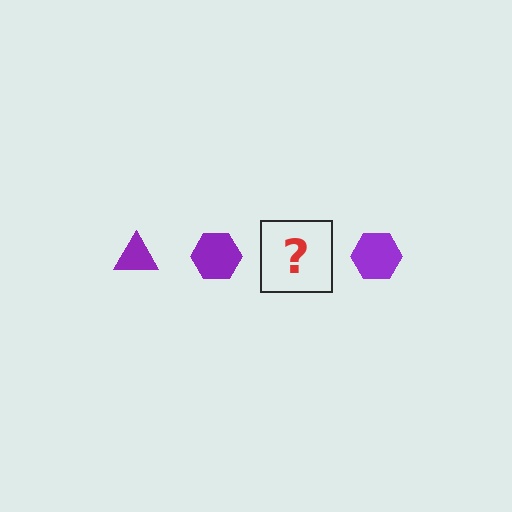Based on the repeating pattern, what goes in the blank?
The blank should be a purple triangle.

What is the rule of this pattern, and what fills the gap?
The rule is that the pattern cycles through triangle, hexagon shapes in purple. The gap should be filled with a purple triangle.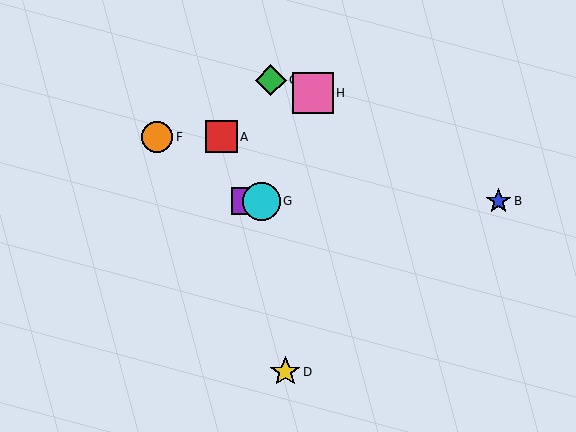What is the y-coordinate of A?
Object A is at y≈137.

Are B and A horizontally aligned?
No, B is at y≈201 and A is at y≈137.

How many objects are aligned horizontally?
3 objects (B, E, G) are aligned horizontally.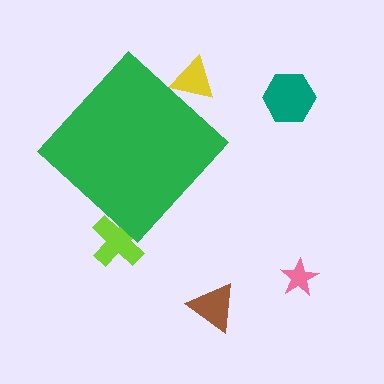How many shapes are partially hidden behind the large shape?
2 shapes are partially hidden.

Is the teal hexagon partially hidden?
No, the teal hexagon is fully visible.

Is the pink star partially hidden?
No, the pink star is fully visible.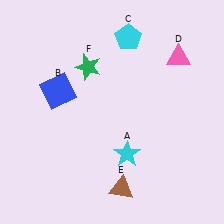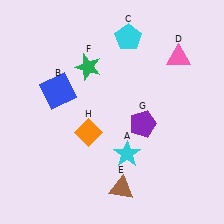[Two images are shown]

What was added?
A purple pentagon (G), an orange diamond (H) were added in Image 2.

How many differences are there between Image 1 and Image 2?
There are 2 differences between the two images.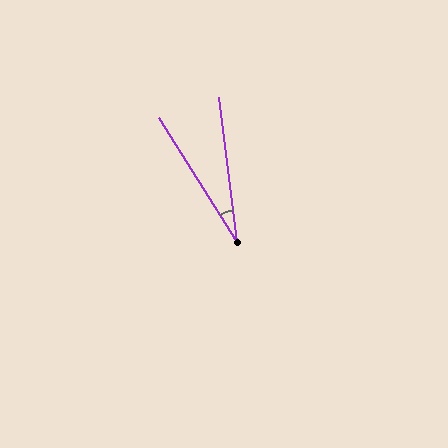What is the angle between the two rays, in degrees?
Approximately 25 degrees.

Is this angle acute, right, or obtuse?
It is acute.